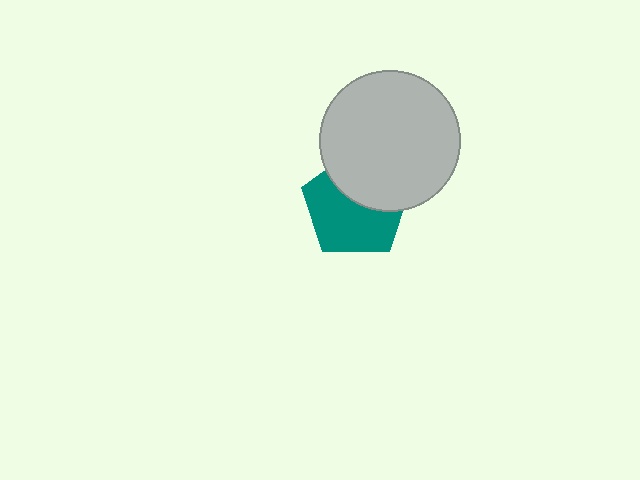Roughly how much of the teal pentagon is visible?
About half of it is visible (roughly 60%).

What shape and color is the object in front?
The object in front is a light gray circle.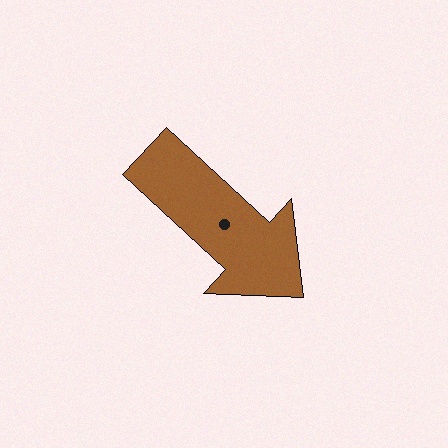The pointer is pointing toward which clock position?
Roughly 4 o'clock.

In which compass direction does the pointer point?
Southeast.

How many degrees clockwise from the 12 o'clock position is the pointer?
Approximately 133 degrees.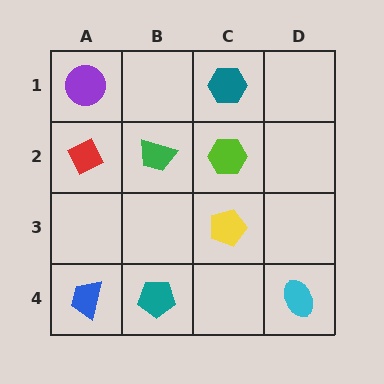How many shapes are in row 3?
1 shape.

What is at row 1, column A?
A purple circle.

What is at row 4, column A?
A blue trapezoid.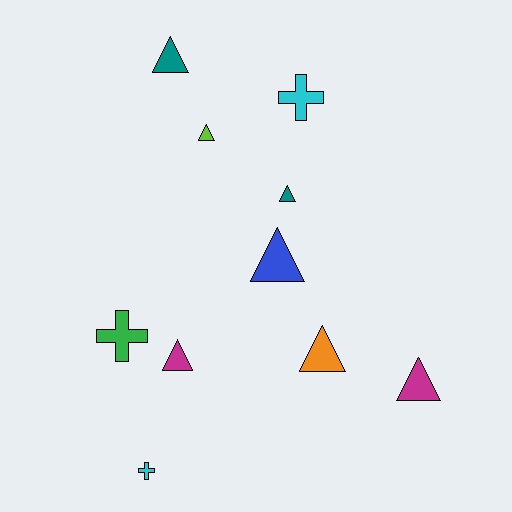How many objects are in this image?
There are 10 objects.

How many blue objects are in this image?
There is 1 blue object.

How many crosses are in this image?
There are 3 crosses.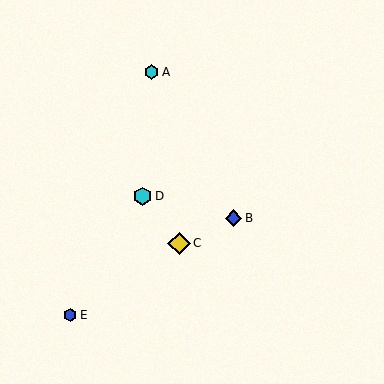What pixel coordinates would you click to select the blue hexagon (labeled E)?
Click at (70, 315) to select the blue hexagon E.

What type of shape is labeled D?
Shape D is a cyan hexagon.